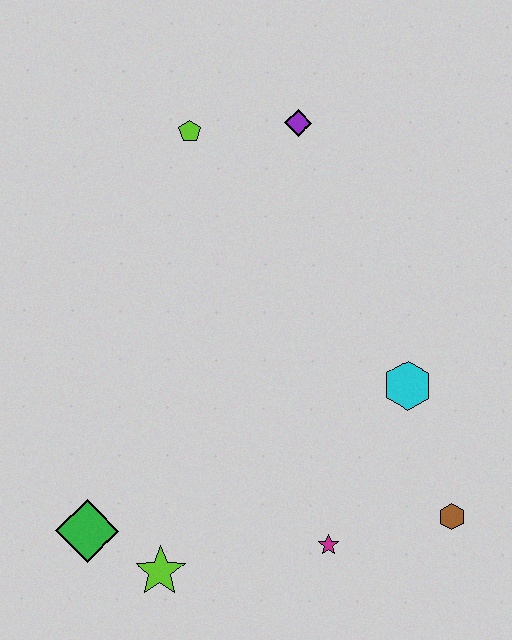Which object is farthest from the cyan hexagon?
The green diamond is farthest from the cyan hexagon.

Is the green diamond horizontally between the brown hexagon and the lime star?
No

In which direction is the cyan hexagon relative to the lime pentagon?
The cyan hexagon is below the lime pentagon.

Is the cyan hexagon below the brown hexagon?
No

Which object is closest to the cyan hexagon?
The brown hexagon is closest to the cyan hexagon.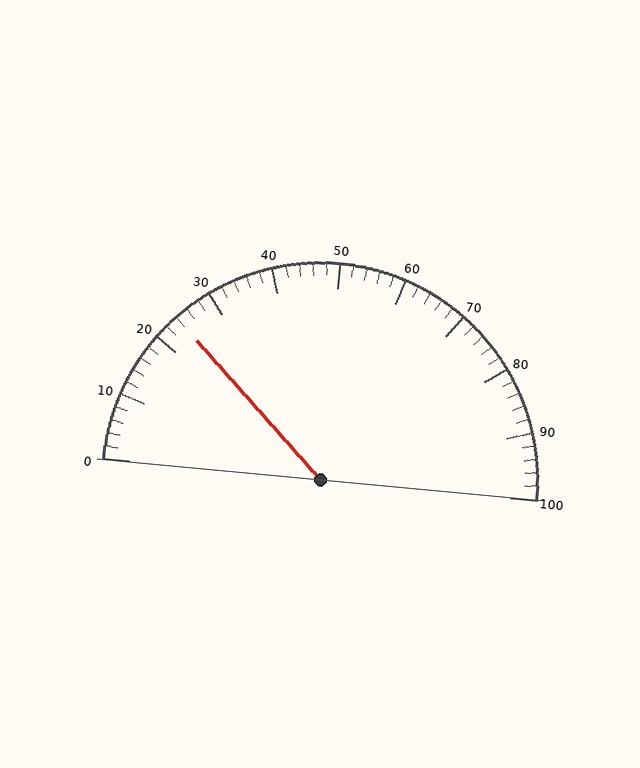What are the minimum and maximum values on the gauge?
The gauge ranges from 0 to 100.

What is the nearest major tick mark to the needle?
The nearest major tick mark is 20.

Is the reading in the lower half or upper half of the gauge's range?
The reading is in the lower half of the range (0 to 100).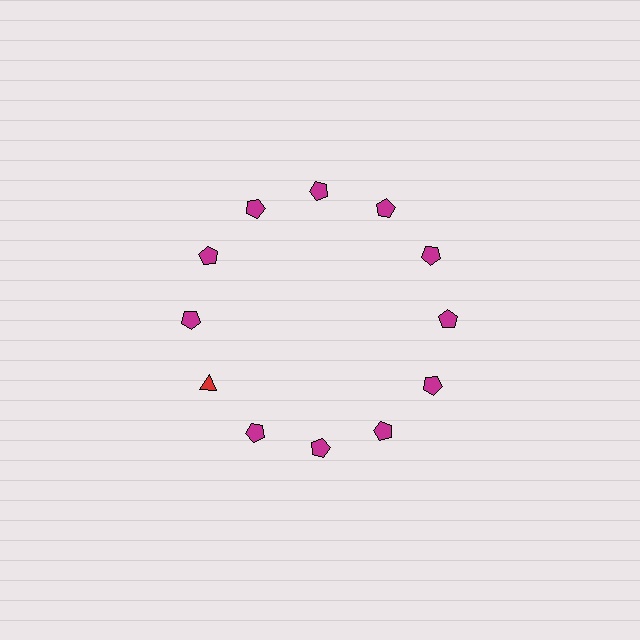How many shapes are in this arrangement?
There are 12 shapes arranged in a ring pattern.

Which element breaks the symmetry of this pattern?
The red triangle at roughly the 8 o'clock position breaks the symmetry. All other shapes are magenta pentagons.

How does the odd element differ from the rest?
It differs in both color (red instead of magenta) and shape (triangle instead of pentagon).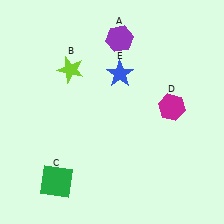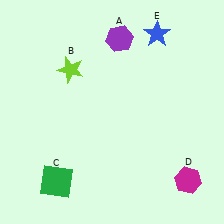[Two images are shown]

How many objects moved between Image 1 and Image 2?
2 objects moved between the two images.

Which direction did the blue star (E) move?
The blue star (E) moved up.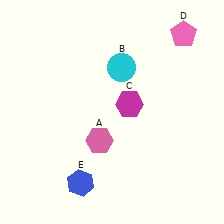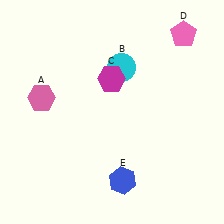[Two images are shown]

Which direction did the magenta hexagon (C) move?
The magenta hexagon (C) moved up.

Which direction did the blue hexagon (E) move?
The blue hexagon (E) moved right.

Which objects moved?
The objects that moved are: the pink hexagon (A), the magenta hexagon (C), the blue hexagon (E).